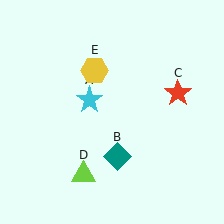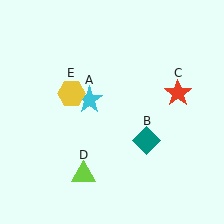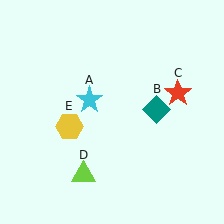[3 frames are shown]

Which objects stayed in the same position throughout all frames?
Cyan star (object A) and red star (object C) and lime triangle (object D) remained stationary.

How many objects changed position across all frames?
2 objects changed position: teal diamond (object B), yellow hexagon (object E).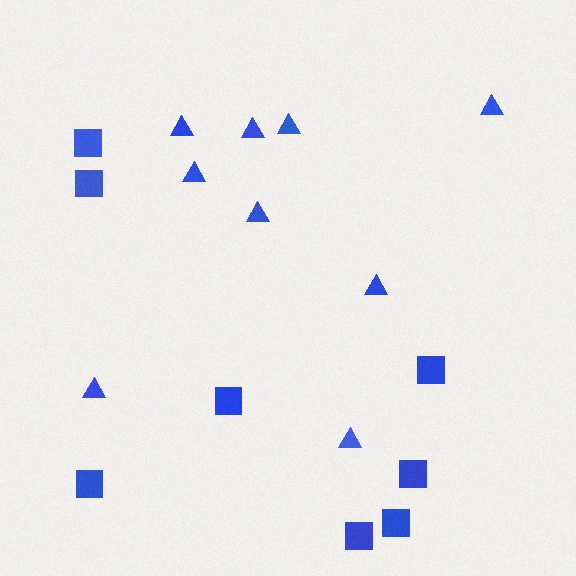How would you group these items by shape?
There are 2 groups: one group of squares (8) and one group of triangles (9).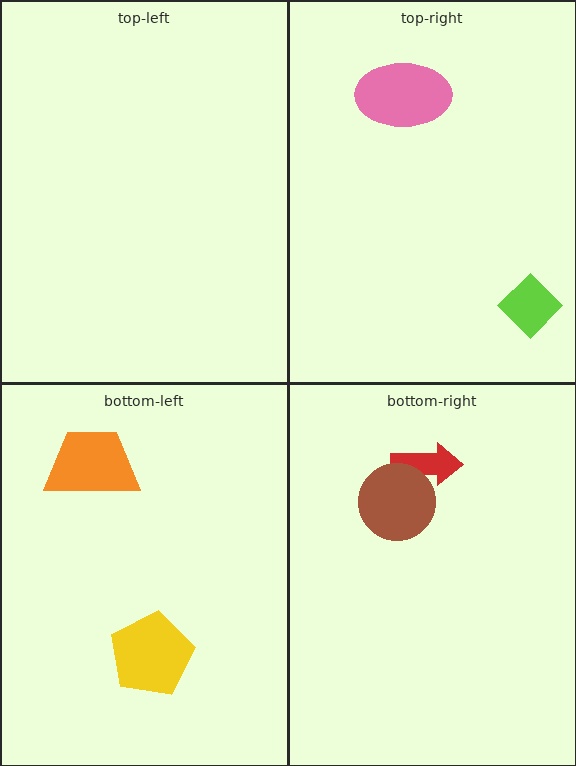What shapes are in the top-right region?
The pink ellipse, the lime diamond.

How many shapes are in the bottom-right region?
2.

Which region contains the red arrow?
The bottom-right region.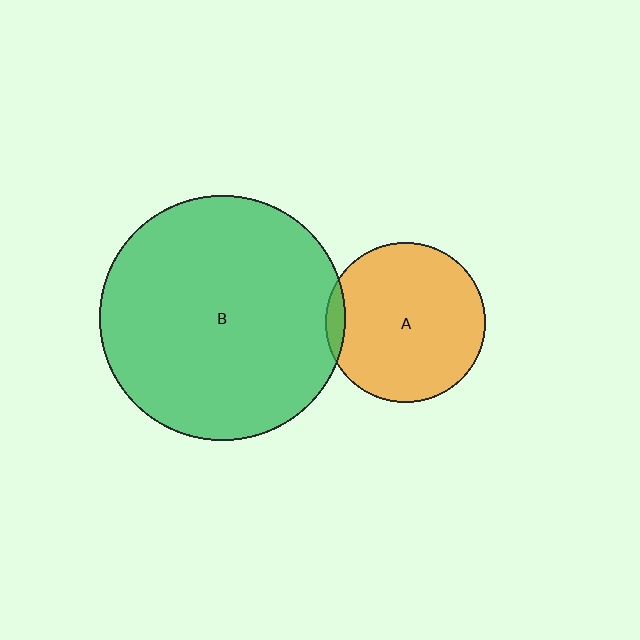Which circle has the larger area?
Circle B (green).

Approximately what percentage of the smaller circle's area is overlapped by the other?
Approximately 5%.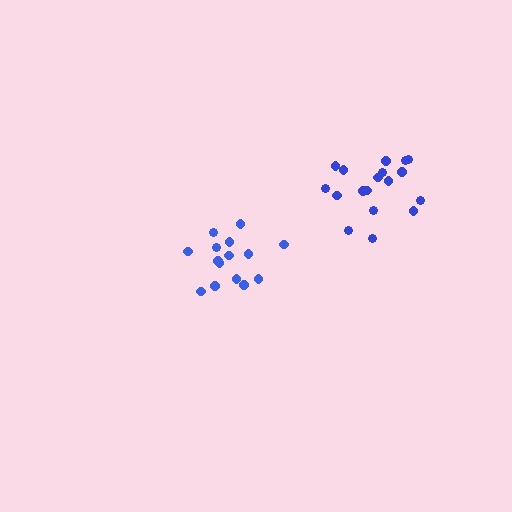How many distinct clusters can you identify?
There are 2 distinct clusters.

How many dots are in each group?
Group 1: 15 dots, Group 2: 18 dots (33 total).